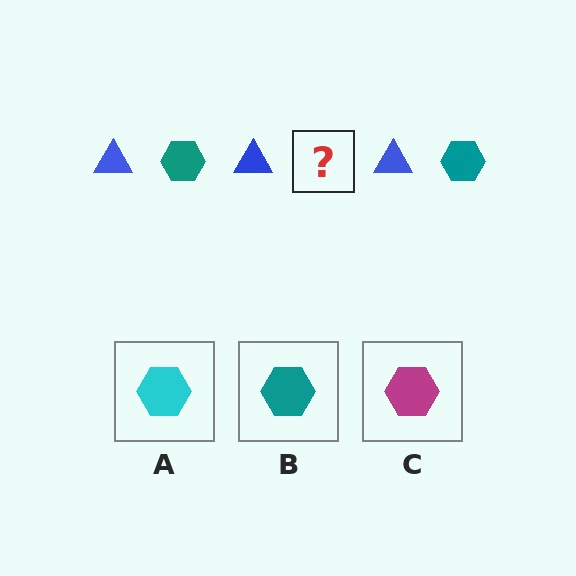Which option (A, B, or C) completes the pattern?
B.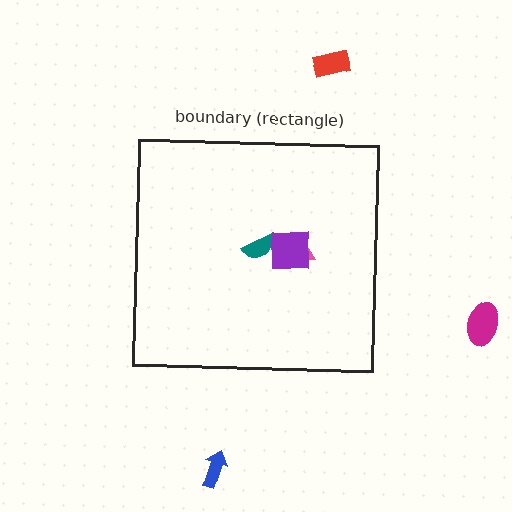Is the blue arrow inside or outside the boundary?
Outside.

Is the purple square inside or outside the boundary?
Inside.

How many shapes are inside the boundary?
3 inside, 3 outside.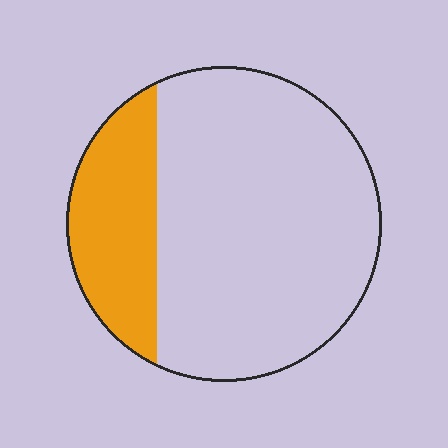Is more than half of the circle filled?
No.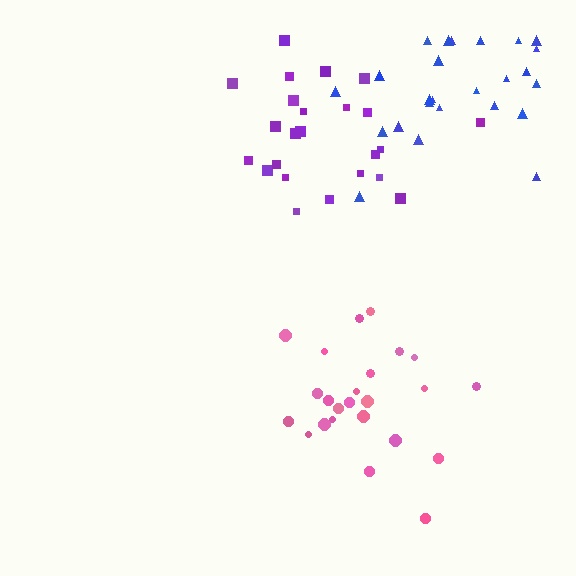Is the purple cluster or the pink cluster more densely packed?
Pink.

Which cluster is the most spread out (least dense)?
Purple.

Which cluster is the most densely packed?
Pink.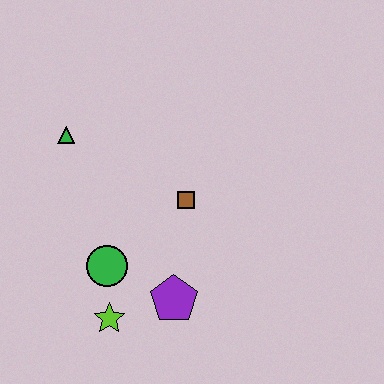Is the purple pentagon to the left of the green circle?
No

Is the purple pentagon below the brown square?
Yes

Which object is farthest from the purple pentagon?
The green triangle is farthest from the purple pentagon.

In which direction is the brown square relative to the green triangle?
The brown square is to the right of the green triangle.